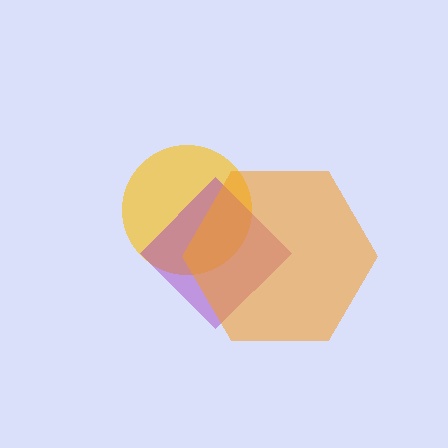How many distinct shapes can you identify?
There are 3 distinct shapes: a yellow circle, a purple diamond, an orange hexagon.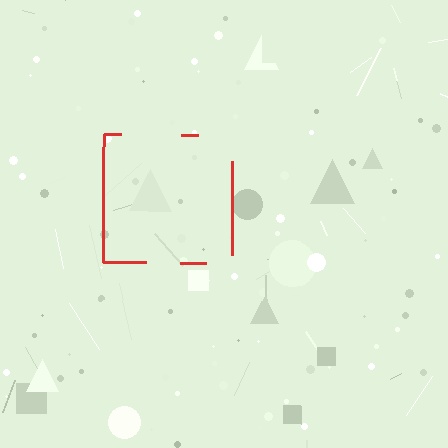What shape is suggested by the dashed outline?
The dashed outline suggests a square.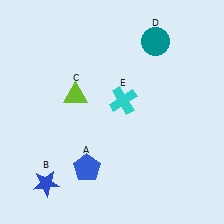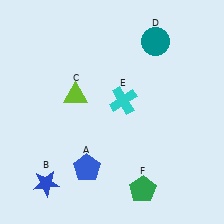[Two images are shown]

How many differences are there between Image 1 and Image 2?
There is 1 difference between the two images.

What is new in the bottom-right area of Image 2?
A green pentagon (F) was added in the bottom-right area of Image 2.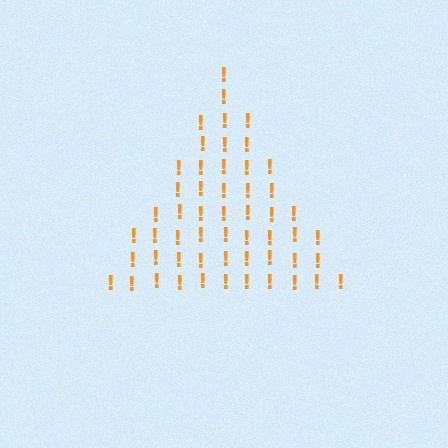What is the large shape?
The large shape is a triangle.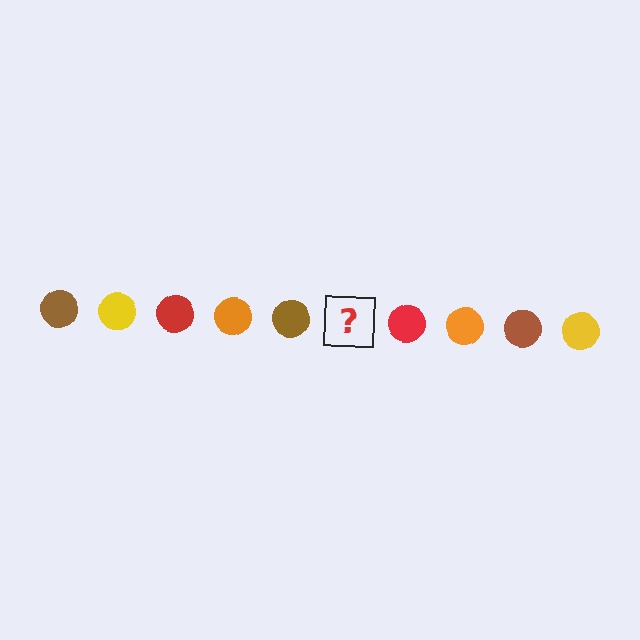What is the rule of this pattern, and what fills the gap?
The rule is that the pattern cycles through brown, yellow, red, orange circles. The gap should be filled with a yellow circle.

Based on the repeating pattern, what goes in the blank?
The blank should be a yellow circle.